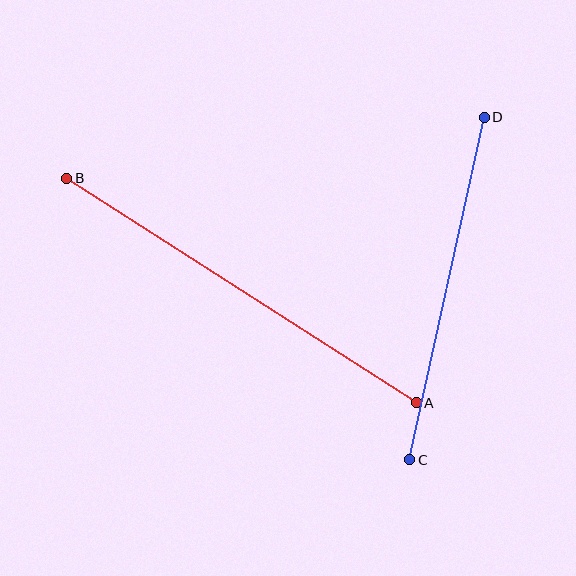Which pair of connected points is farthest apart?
Points A and B are farthest apart.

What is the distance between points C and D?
The distance is approximately 350 pixels.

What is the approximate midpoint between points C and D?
The midpoint is at approximately (447, 288) pixels.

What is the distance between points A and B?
The distance is approximately 415 pixels.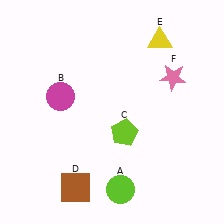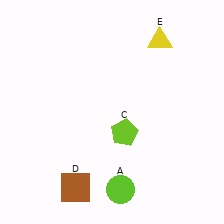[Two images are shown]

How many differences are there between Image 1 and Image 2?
There are 2 differences between the two images.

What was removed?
The pink star (F), the magenta circle (B) were removed in Image 2.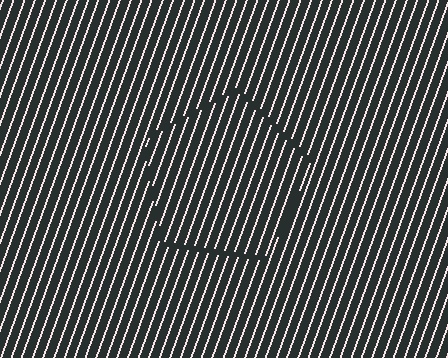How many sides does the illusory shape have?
5 sides — the line-ends trace a pentagon.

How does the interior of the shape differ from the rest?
The interior of the shape contains the same grating, shifted by half a period — the contour is defined by the phase discontinuity where line-ends from the inner and outer gratings abut.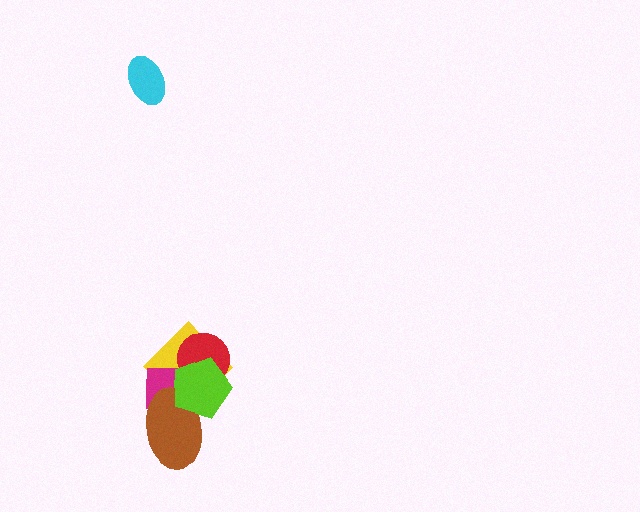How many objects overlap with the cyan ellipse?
0 objects overlap with the cyan ellipse.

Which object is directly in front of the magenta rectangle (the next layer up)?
The brown ellipse is directly in front of the magenta rectangle.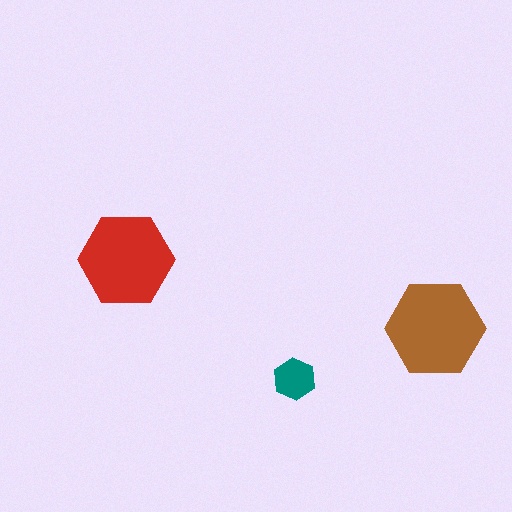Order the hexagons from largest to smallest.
the brown one, the red one, the teal one.